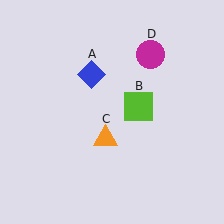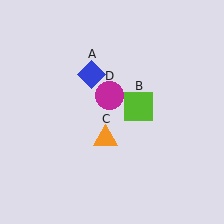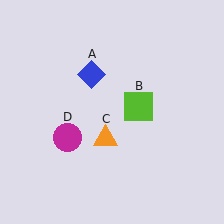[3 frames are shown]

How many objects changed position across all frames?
1 object changed position: magenta circle (object D).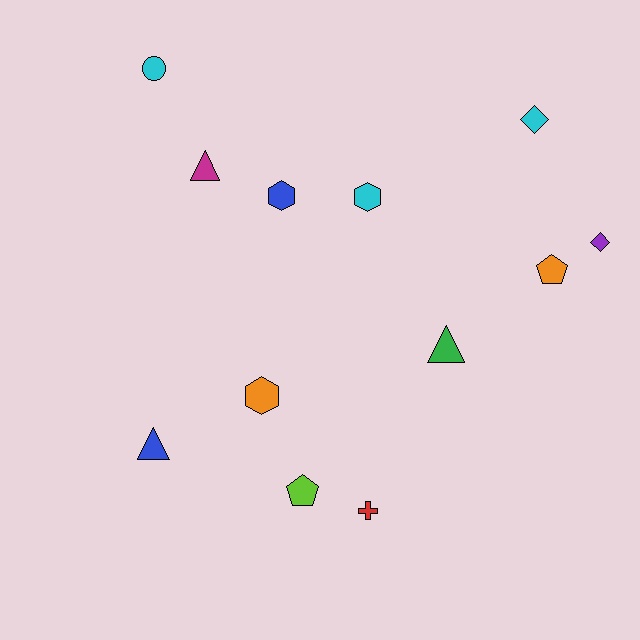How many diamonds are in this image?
There are 2 diamonds.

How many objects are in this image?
There are 12 objects.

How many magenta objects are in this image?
There is 1 magenta object.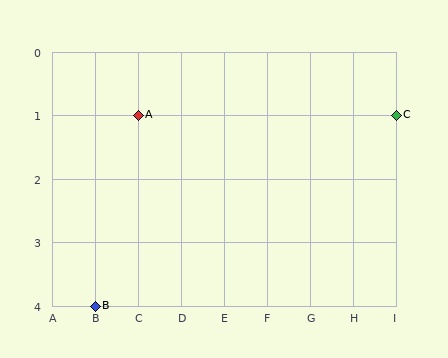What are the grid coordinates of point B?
Point B is at grid coordinates (B, 4).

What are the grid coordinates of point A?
Point A is at grid coordinates (C, 1).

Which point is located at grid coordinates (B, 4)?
Point B is at (B, 4).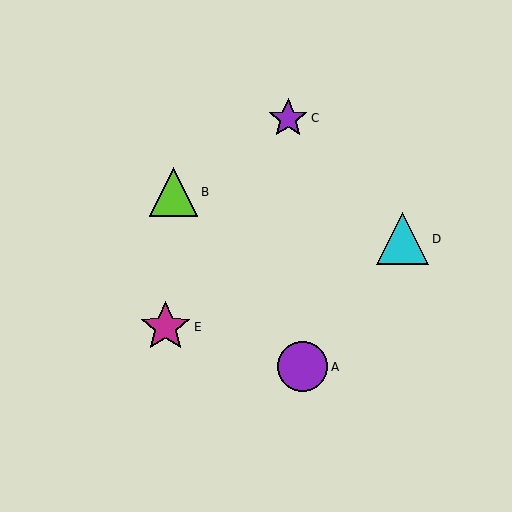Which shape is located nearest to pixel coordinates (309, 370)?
The purple circle (labeled A) at (303, 367) is nearest to that location.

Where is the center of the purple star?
The center of the purple star is at (288, 118).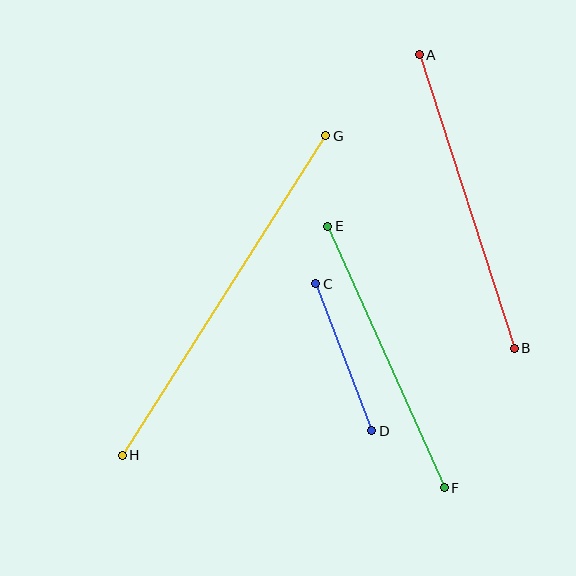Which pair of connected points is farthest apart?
Points G and H are farthest apart.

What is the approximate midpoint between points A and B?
The midpoint is at approximately (467, 201) pixels.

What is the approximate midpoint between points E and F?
The midpoint is at approximately (386, 357) pixels.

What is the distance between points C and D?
The distance is approximately 158 pixels.